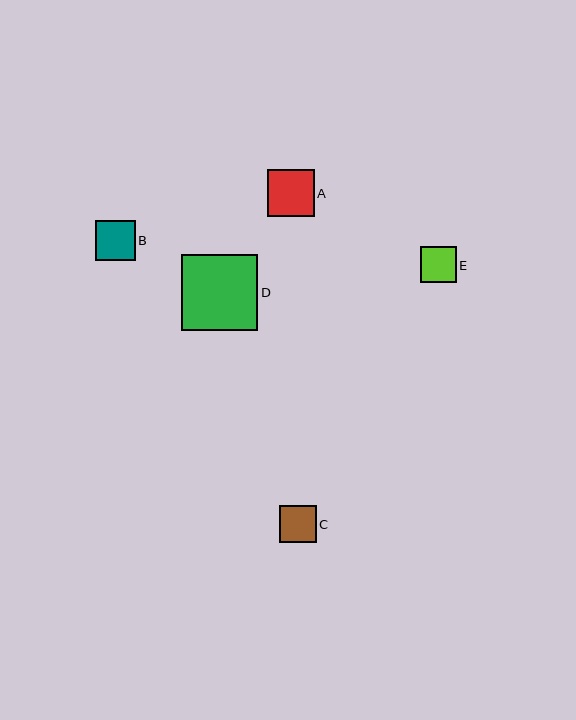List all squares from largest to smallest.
From largest to smallest: D, A, B, C, E.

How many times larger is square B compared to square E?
Square B is approximately 1.1 times the size of square E.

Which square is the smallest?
Square E is the smallest with a size of approximately 36 pixels.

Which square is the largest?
Square D is the largest with a size of approximately 76 pixels.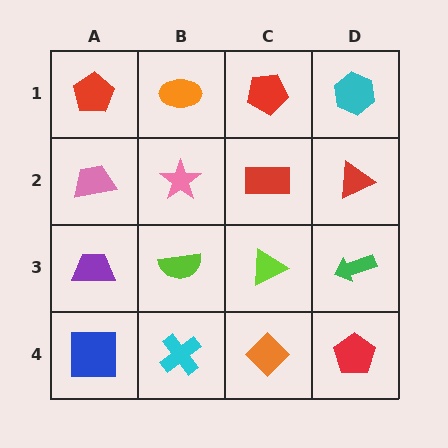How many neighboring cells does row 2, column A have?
3.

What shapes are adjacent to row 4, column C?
A lime triangle (row 3, column C), a cyan cross (row 4, column B), a red pentagon (row 4, column D).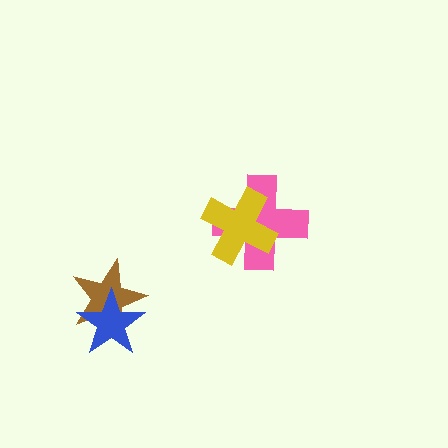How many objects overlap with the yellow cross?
1 object overlaps with the yellow cross.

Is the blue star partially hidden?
No, no other shape covers it.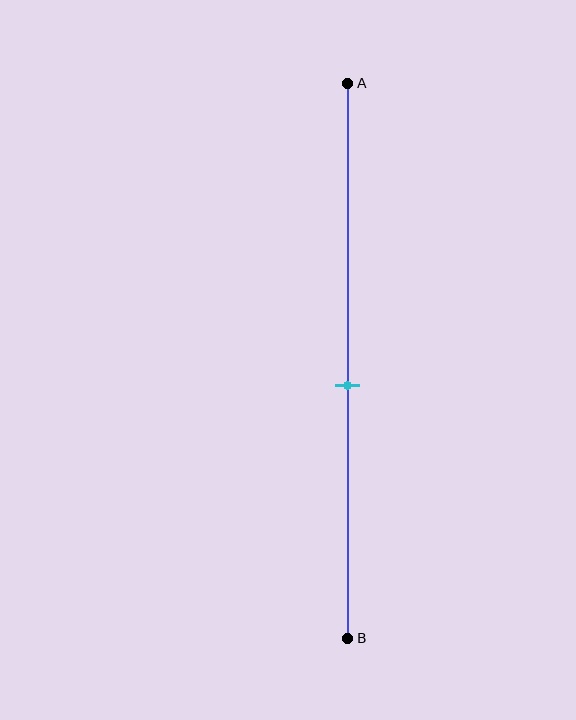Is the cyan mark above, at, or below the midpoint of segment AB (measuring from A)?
The cyan mark is below the midpoint of segment AB.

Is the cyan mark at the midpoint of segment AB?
No, the mark is at about 55% from A, not at the 50% midpoint.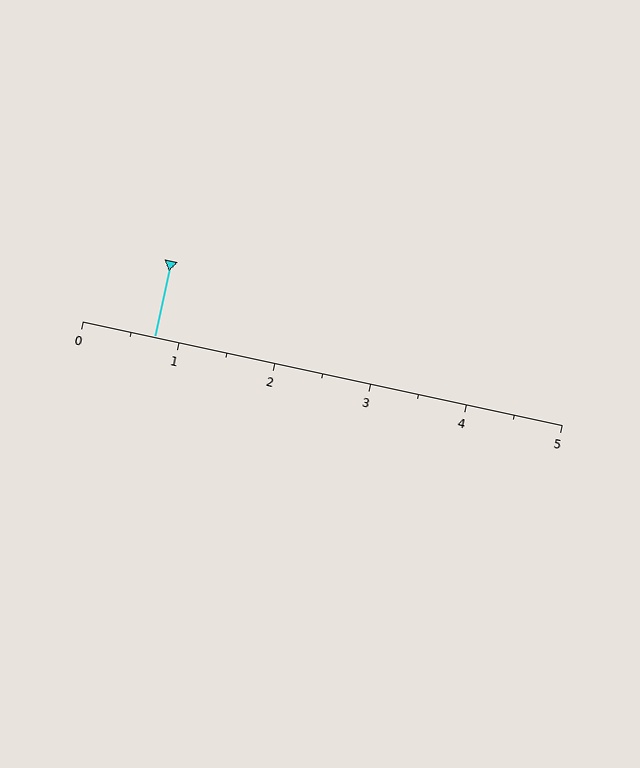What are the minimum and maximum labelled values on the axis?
The axis runs from 0 to 5.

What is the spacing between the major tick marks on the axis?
The major ticks are spaced 1 apart.